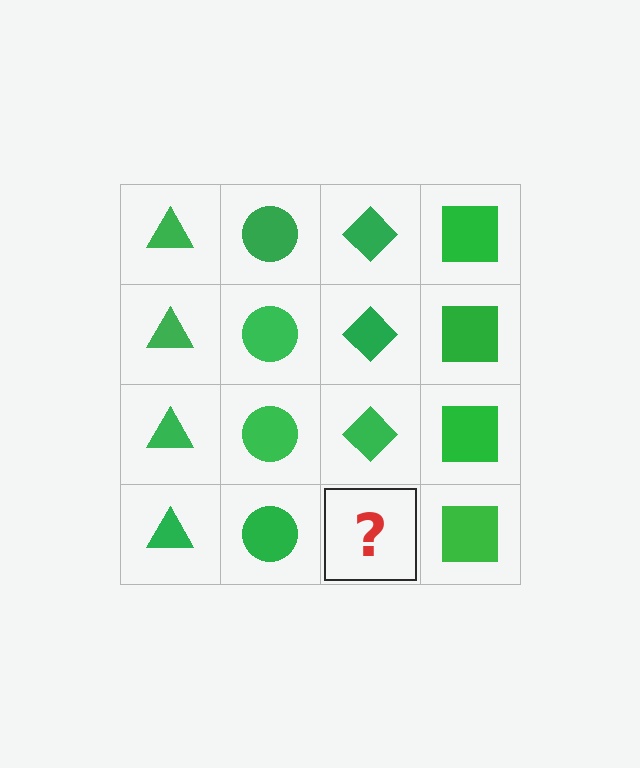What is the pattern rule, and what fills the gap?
The rule is that each column has a consistent shape. The gap should be filled with a green diamond.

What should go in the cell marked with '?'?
The missing cell should contain a green diamond.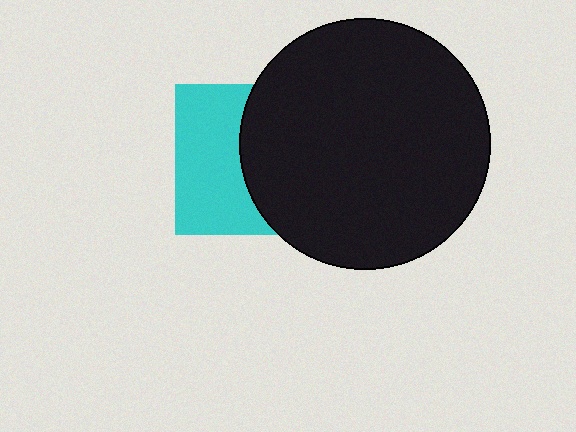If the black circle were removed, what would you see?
You would see the complete cyan square.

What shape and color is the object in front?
The object in front is a black circle.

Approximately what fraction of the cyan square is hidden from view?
Roughly 51% of the cyan square is hidden behind the black circle.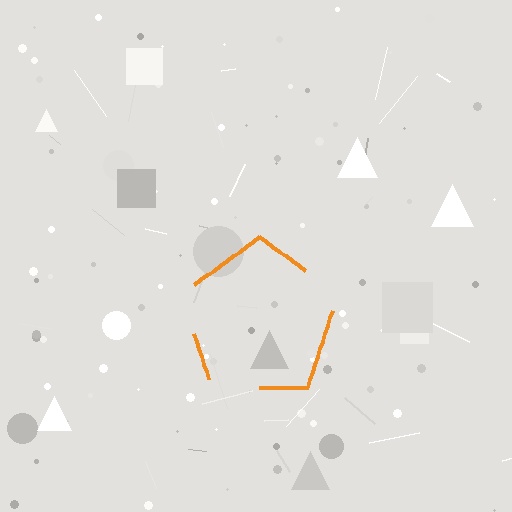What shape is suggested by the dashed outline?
The dashed outline suggests a pentagon.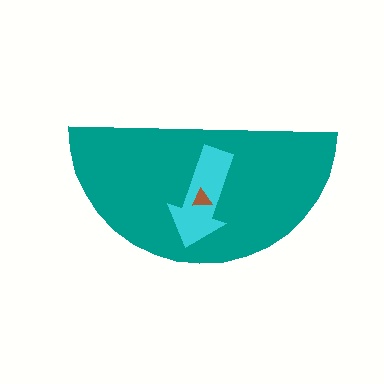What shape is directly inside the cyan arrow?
The brown triangle.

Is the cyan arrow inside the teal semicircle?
Yes.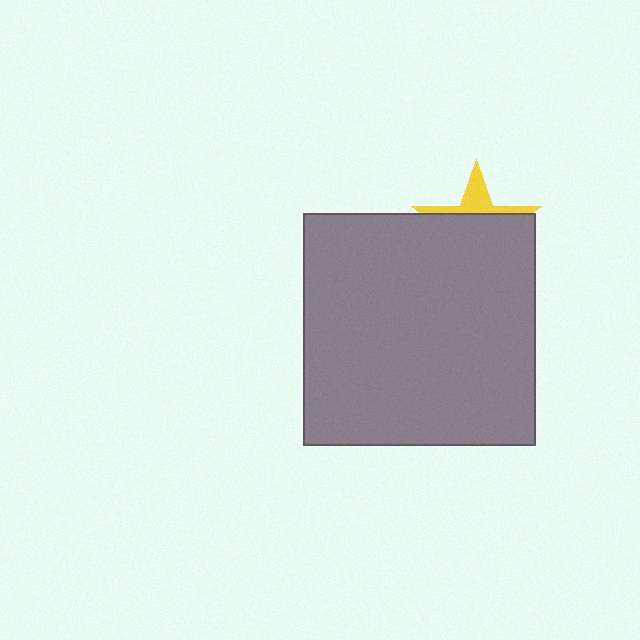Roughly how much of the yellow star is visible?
A small part of it is visible (roughly 31%).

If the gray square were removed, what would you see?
You would see the complete yellow star.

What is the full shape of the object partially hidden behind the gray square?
The partially hidden object is a yellow star.